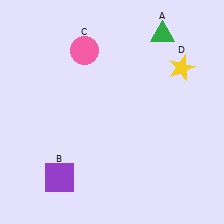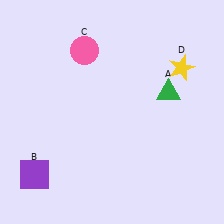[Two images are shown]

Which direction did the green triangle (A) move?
The green triangle (A) moved down.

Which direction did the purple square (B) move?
The purple square (B) moved left.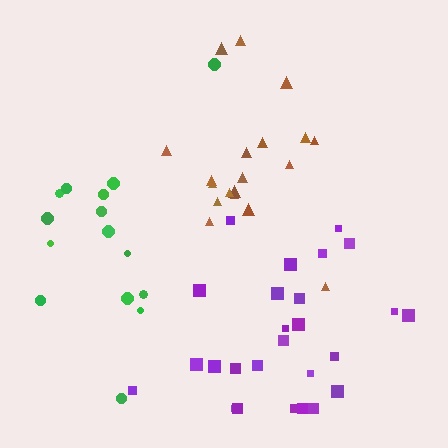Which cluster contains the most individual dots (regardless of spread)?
Purple (27).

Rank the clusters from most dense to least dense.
purple, brown, green.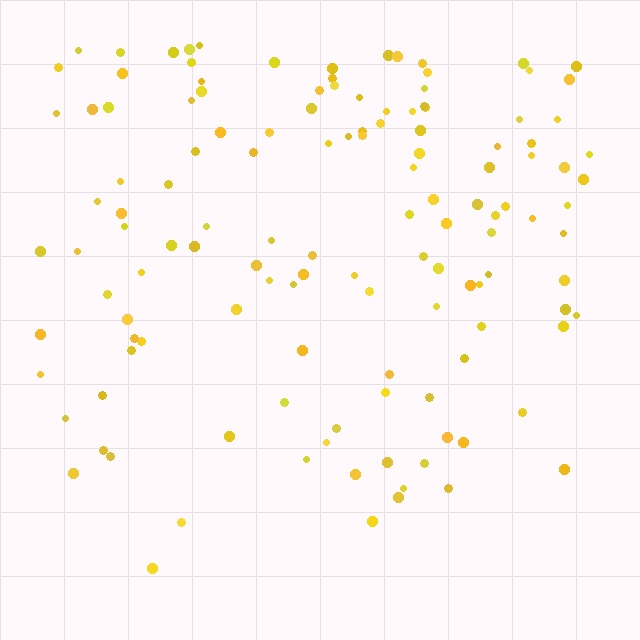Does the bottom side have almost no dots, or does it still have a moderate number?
Still a moderate number, just noticeably fewer than the top.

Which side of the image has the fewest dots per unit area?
The bottom.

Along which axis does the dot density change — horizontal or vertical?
Vertical.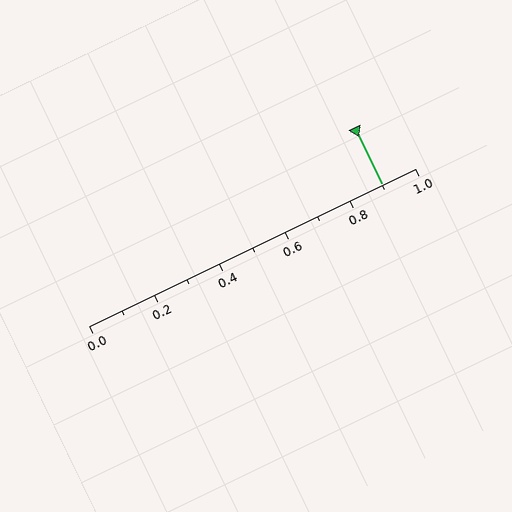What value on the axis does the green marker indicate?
The marker indicates approximately 0.9.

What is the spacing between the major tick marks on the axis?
The major ticks are spaced 0.2 apart.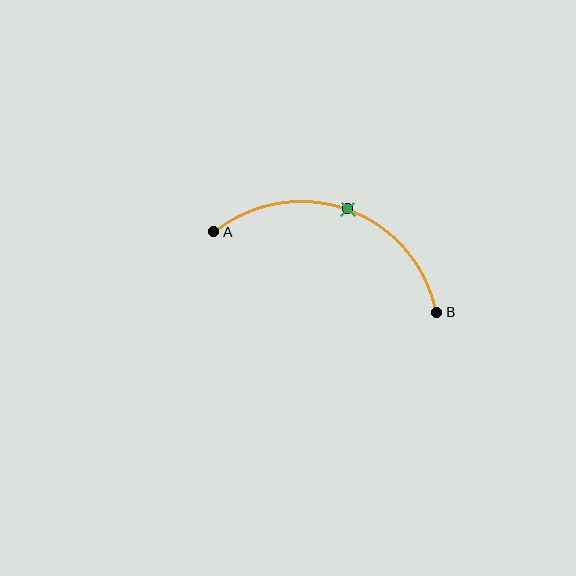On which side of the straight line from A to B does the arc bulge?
The arc bulges above the straight line connecting A and B.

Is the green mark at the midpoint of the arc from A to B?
Yes. The green mark lies on the arc at equal arc-length from both A and B — it is the arc midpoint.